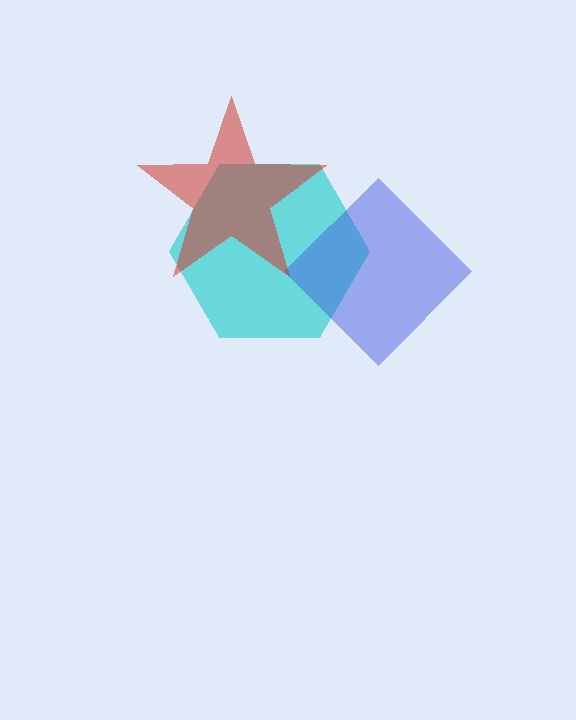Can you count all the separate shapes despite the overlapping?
Yes, there are 3 separate shapes.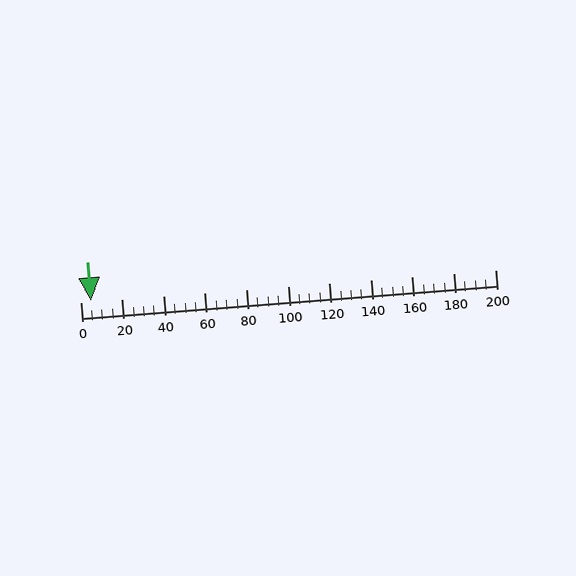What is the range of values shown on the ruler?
The ruler shows values from 0 to 200.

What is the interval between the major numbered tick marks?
The major tick marks are spaced 20 units apart.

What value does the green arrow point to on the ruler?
The green arrow points to approximately 5.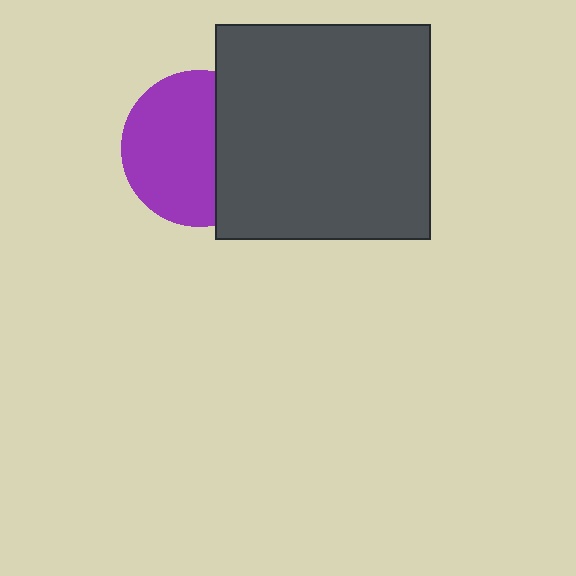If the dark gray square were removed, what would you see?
You would see the complete purple circle.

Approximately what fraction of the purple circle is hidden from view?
Roughly 37% of the purple circle is hidden behind the dark gray square.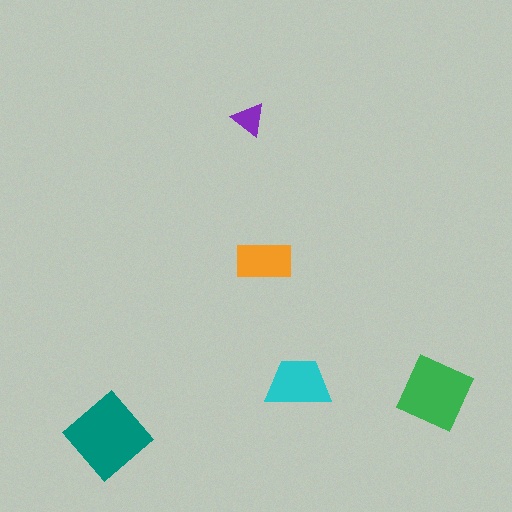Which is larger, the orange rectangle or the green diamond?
The green diamond.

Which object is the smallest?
The purple triangle.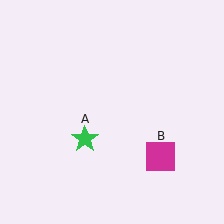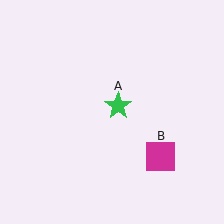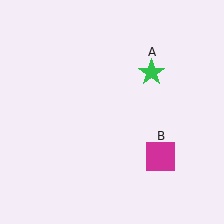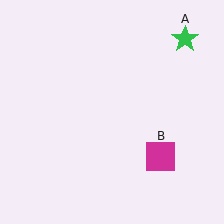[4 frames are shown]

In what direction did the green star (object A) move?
The green star (object A) moved up and to the right.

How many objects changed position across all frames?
1 object changed position: green star (object A).